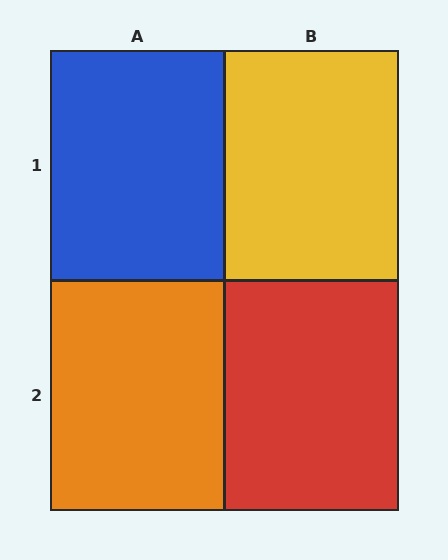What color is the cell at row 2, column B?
Red.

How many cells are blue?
1 cell is blue.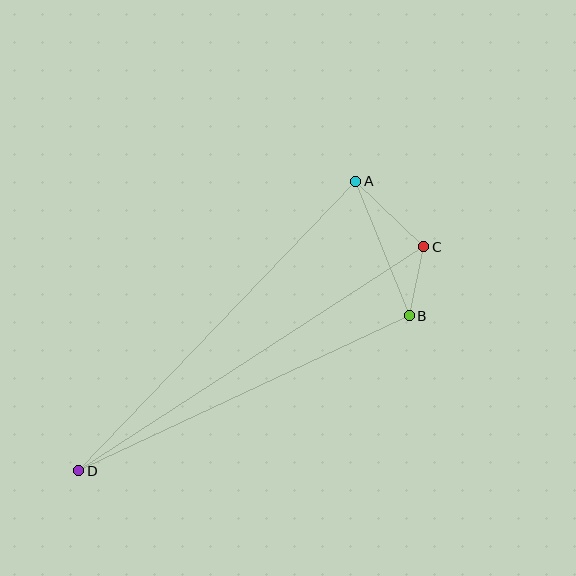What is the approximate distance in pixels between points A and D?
The distance between A and D is approximately 401 pixels.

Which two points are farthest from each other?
Points C and D are farthest from each other.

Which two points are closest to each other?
Points B and C are closest to each other.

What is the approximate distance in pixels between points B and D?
The distance between B and D is approximately 365 pixels.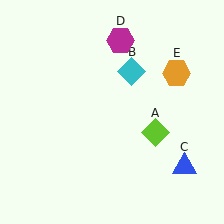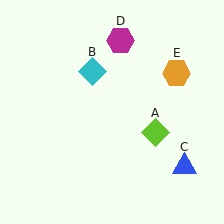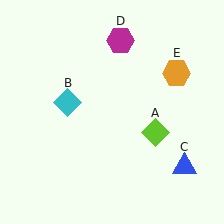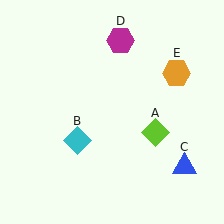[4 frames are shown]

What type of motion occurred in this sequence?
The cyan diamond (object B) rotated counterclockwise around the center of the scene.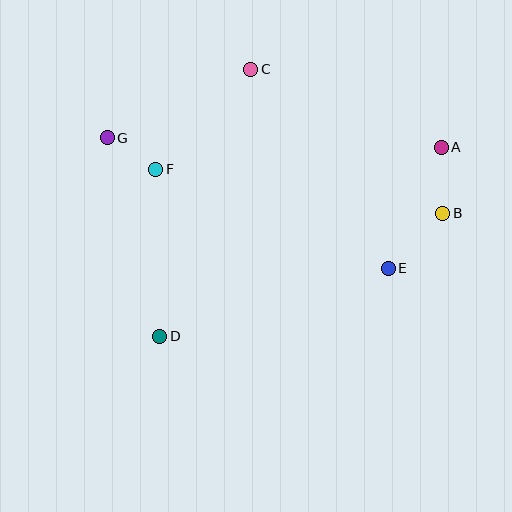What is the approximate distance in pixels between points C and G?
The distance between C and G is approximately 159 pixels.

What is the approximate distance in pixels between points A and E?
The distance between A and E is approximately 132 pixels.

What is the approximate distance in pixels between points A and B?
The distance between A and B is approximately 66 pixels.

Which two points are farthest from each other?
Points B and G are farthest from each other.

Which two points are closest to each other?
Points F and G are closest to each other.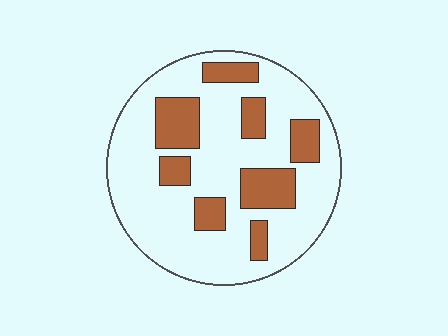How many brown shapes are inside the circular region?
8.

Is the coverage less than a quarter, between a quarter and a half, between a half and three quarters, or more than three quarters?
Between a quarter and a half.